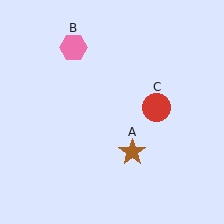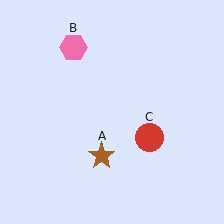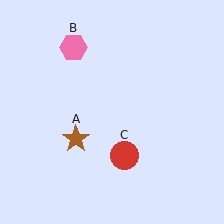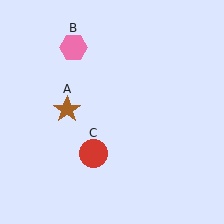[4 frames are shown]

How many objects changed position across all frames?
2 objects changed position: brown star (object A), red circle (object C).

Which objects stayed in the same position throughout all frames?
Pink hexagon (object B) remained stationary.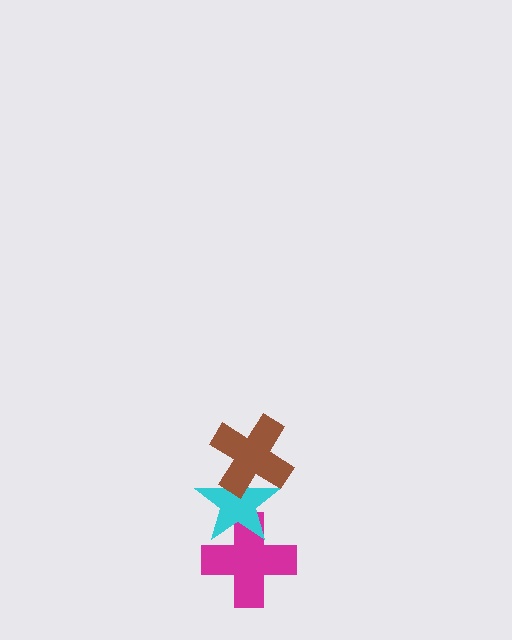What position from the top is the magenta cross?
The magenta cross is 3rd from the top.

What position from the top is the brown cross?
The brown cross is 1st from the top.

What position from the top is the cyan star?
The cyan star is 2nd from the top.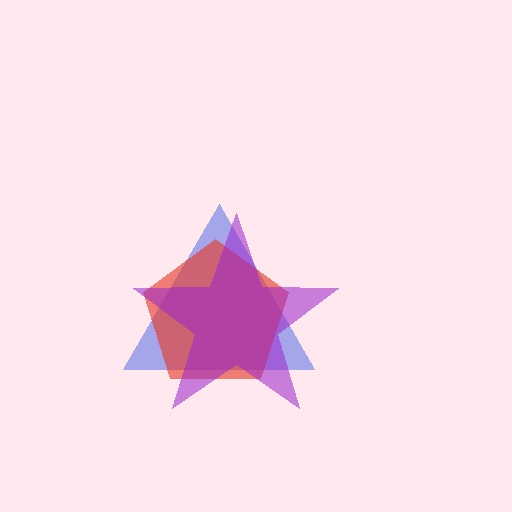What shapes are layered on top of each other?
The layered shapes are: a blue triangle, a red pentagon, a purple star.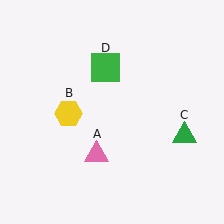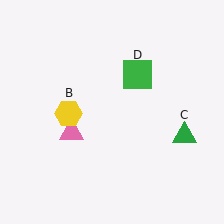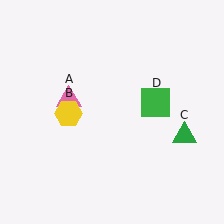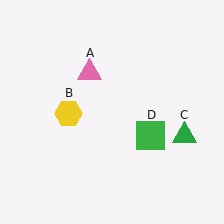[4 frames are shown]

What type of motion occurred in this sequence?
The pink triangle (object A), green square (object D) rotated clockwise around the center of the scene.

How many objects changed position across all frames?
2 objects changed position: pink triangle (object A), green square (object D).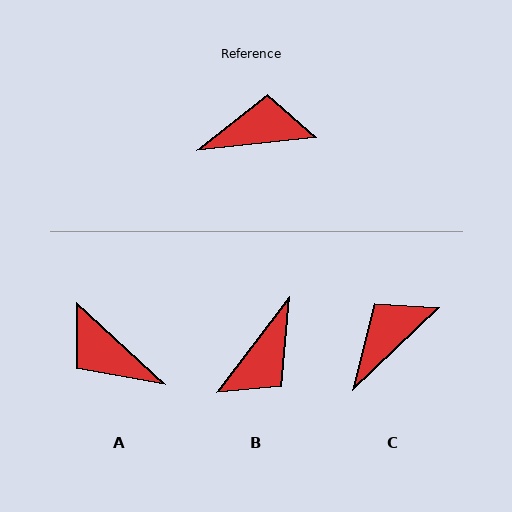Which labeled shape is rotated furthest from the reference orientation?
B, about 134 degrees away.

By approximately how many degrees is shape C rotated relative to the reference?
Approximately 37 degrees counter-clockwise.